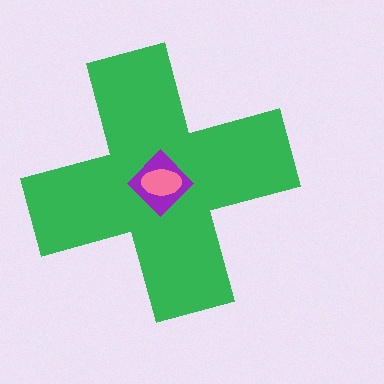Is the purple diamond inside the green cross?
Yes.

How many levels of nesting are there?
3.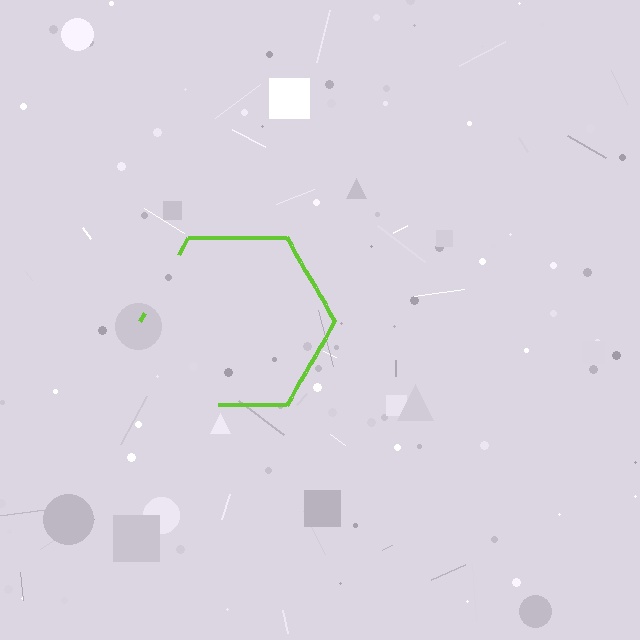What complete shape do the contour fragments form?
The contour fragments form a hexagon.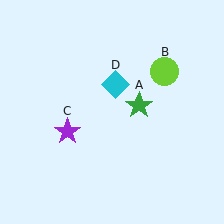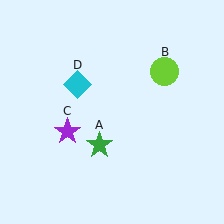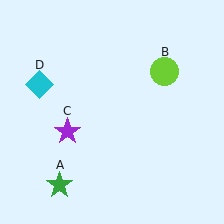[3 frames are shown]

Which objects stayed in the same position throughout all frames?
Lime circle (object B) and purple star (object C) remained stationary.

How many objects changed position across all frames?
2 objects changed position: green star (object A), cyan diamond (object D).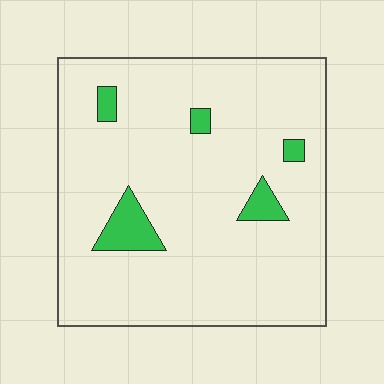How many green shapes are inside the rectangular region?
5.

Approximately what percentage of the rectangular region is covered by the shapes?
Approximately 10%.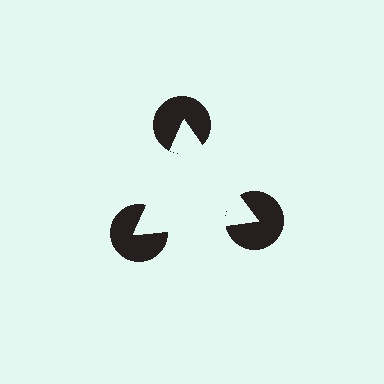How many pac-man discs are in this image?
There are 3 — one at each vertex of the illusory triangle.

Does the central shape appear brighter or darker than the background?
It typically appears slightly brighter than the background, even though no actual brightness change is drawn.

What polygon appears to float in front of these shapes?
An illusory triangle — its edges are inferred from the aligned wedge cuts in the pac-man discs, not physically drawn.